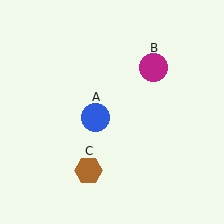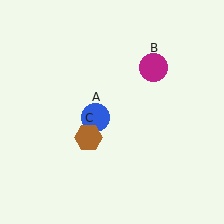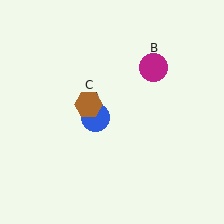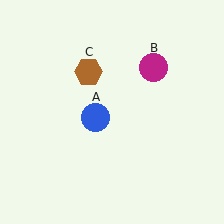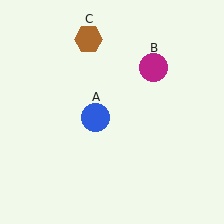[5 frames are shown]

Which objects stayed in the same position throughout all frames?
Blue circle (object A) and magenta circle (object B) remained stationary.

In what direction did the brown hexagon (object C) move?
The brown hexagon (object C) moved up.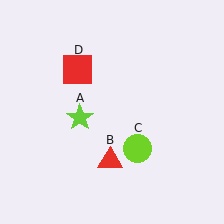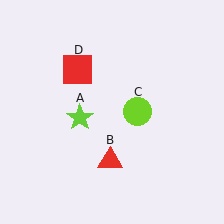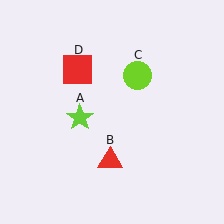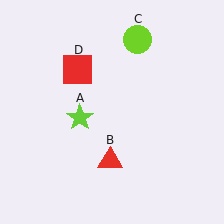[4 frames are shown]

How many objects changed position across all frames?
1 object changed position: lime circle (object C).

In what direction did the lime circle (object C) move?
The lime circle (object C) moved up.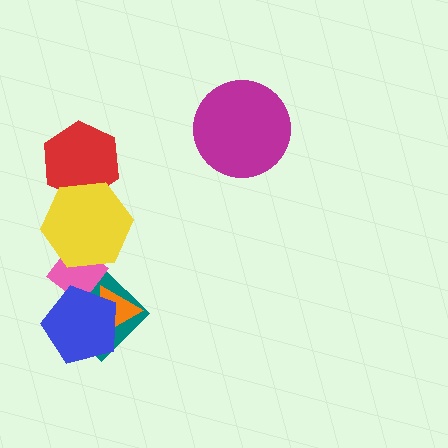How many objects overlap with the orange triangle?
3 objects overlap with the orange triangle.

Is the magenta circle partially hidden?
No, no other shape covers it.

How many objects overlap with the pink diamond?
4 objects overlap with the pink diamond.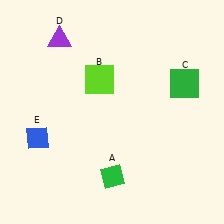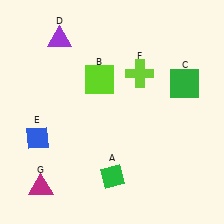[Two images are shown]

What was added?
A lime cross (F), a magenta triangle (G) were added in Image 2.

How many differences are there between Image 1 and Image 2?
There are 2 differences between the two images.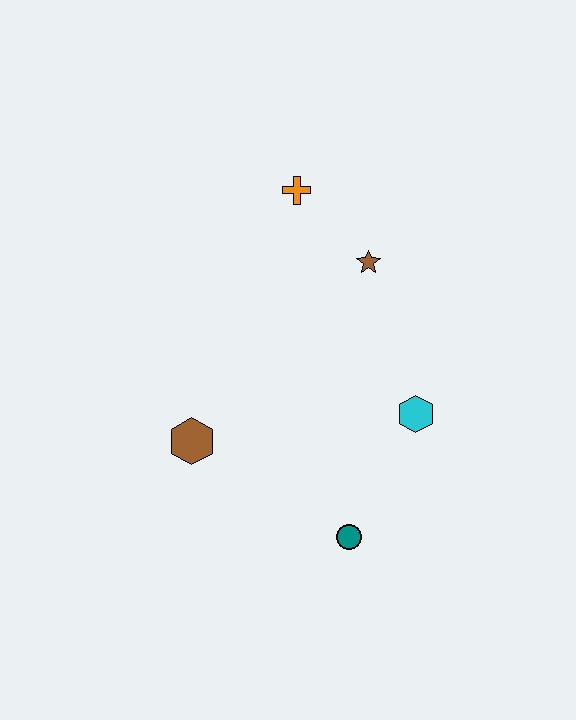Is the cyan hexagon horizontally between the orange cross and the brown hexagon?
No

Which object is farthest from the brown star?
The teal circle is farthest from the brown star.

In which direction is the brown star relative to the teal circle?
The brown star is above the teal circle.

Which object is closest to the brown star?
The orange cross is closest to the brown star.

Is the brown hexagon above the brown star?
No